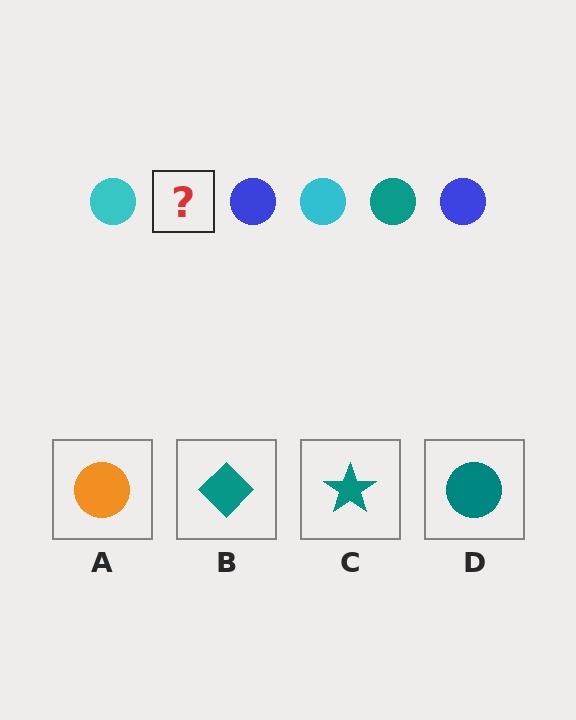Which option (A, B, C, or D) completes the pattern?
D.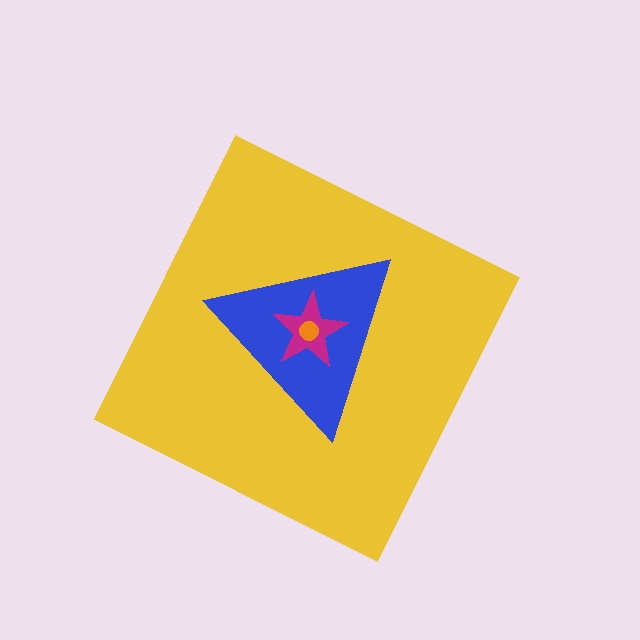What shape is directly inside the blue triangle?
The magenta star.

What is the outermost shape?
The yellow diamond.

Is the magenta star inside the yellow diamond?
Yes.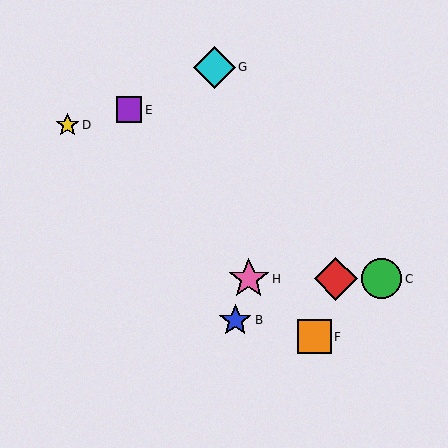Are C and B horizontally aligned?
No, C is at y≈279 and B is at y≈320.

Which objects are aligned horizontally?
Objects A, C, H are aligned horizontally.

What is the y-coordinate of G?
Object G is at y≈67.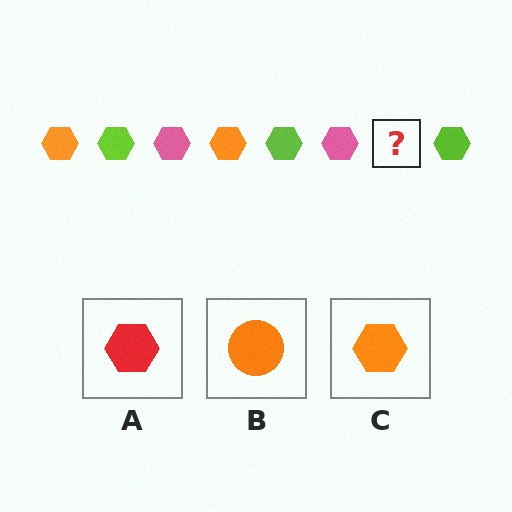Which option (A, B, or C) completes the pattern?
C.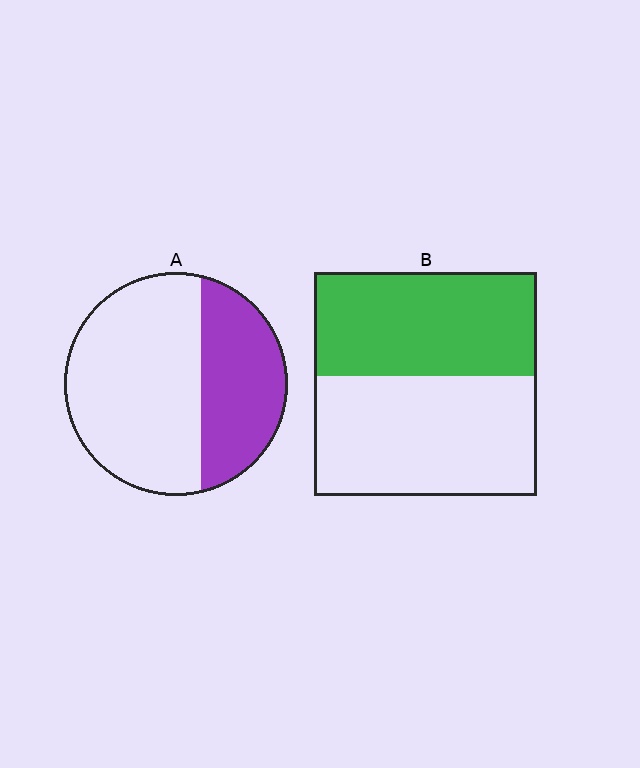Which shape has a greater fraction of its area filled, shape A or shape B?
Shape B.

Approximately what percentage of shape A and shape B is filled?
A is approximately 35% and B is approximately 45%.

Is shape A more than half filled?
No.